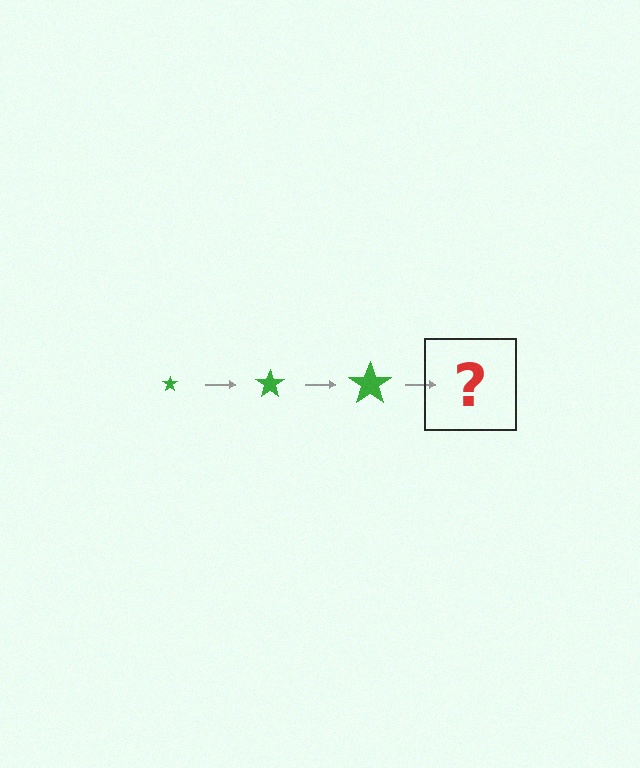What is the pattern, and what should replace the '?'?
The pattern is that the star gets progressively larger each step. The '?' should be a green star, larger than the previous one.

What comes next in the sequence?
The next element should be a green star, larger than the previous one.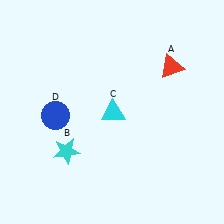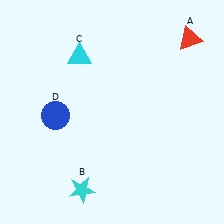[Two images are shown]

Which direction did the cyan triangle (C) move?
The cyan triangle (C) moved up.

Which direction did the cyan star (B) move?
The cyan star (B) moved down.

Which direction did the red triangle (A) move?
The red triangle (A) moved up.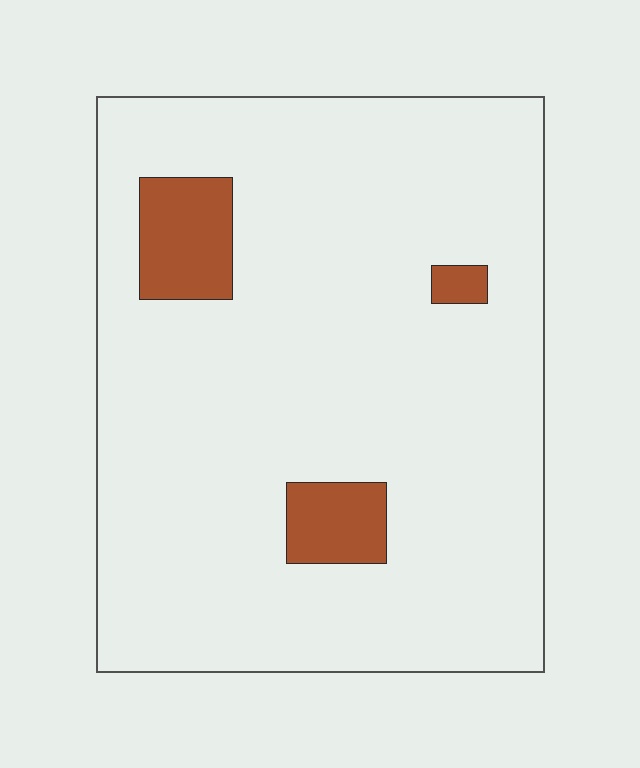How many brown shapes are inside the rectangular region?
3.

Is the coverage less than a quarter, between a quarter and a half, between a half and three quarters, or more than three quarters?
Less than a quarter.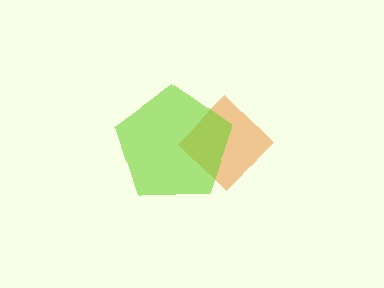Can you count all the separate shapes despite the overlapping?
Yes, there are 2 separate shapes.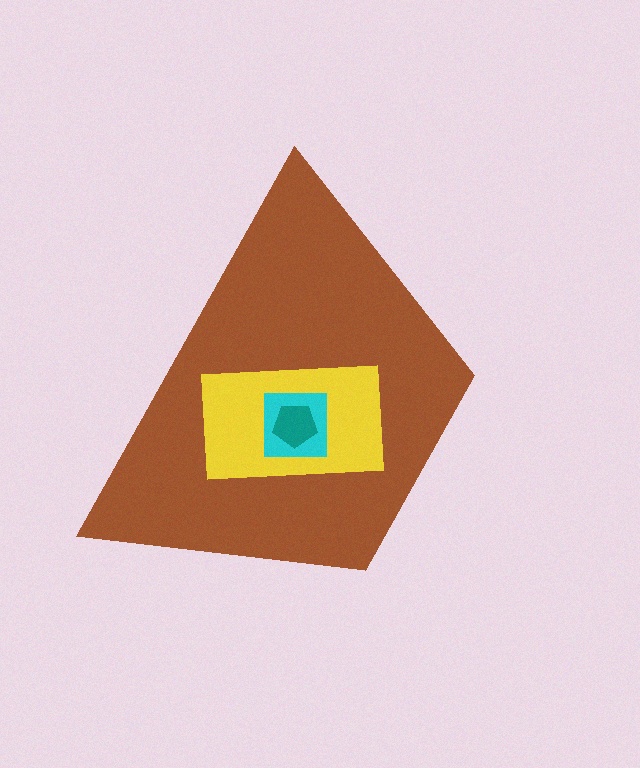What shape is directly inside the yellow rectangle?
The cyan square.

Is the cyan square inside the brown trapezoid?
Yes.